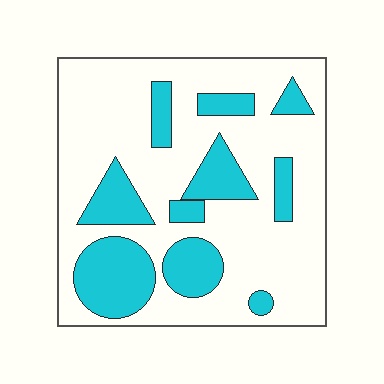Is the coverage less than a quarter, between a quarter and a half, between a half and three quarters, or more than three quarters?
Between a quarter and a half.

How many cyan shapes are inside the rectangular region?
10.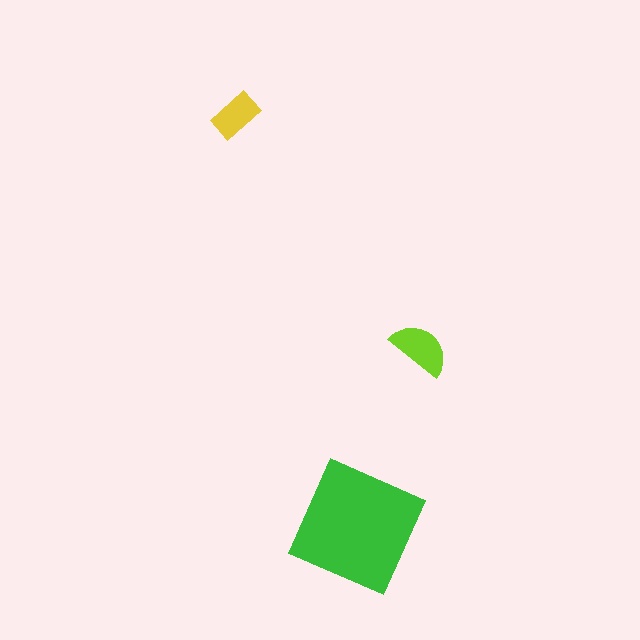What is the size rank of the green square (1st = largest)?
1st.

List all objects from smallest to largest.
The yellow rectangle, the lime semicircle, the green square.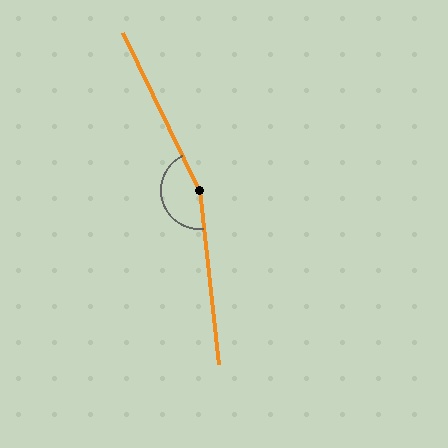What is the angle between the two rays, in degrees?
Approximately 160 degrees.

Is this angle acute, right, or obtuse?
It is obtuse.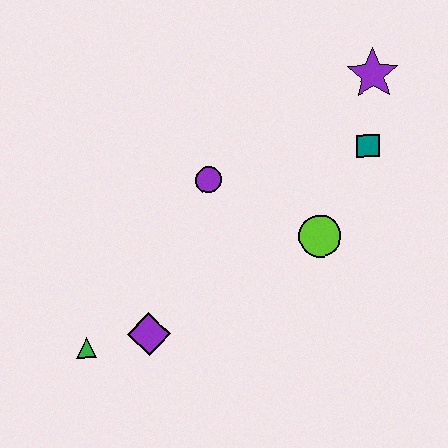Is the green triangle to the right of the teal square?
No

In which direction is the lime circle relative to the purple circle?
The lime circle is to the right of the purple circle.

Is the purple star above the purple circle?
Yes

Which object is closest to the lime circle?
The teal square is closest to the lime circle.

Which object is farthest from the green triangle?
The purple star is farthest from the green triangle.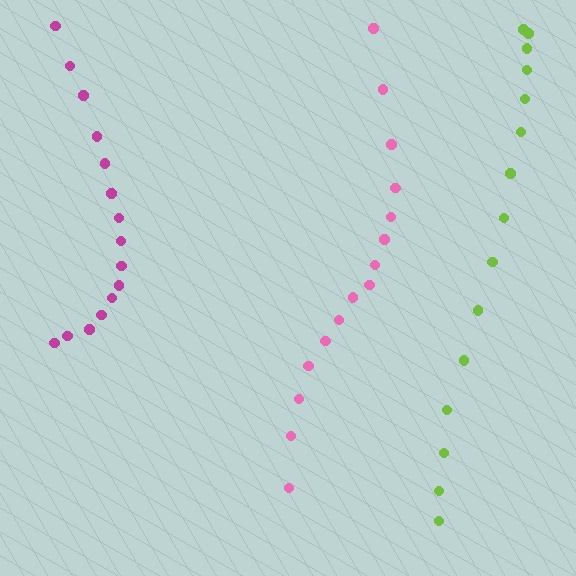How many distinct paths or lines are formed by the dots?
There are 3 distinct paths.